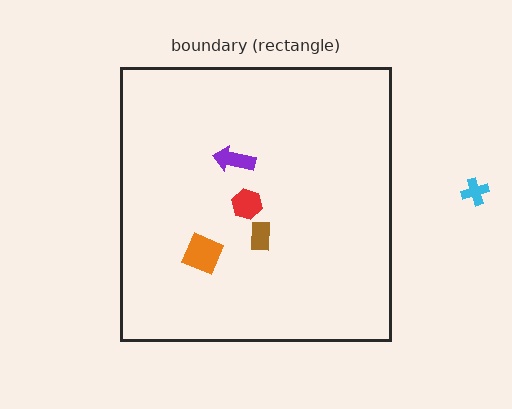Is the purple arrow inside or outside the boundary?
Inside.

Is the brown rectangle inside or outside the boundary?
Inside.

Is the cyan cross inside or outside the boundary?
Outside.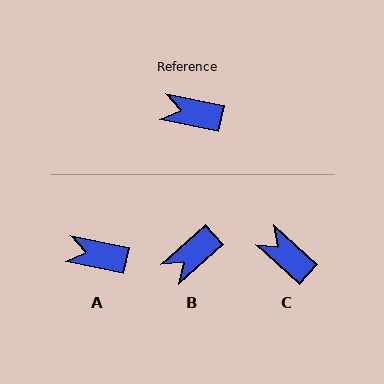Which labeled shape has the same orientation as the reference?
A.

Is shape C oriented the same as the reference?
No, it is off by about 31 degrees.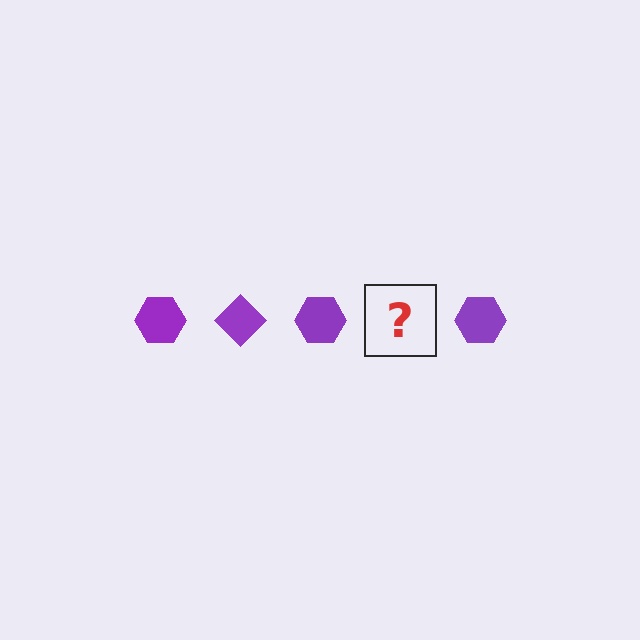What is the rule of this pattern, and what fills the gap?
The rule is that the pattern cycles through hexagon, diamond shapes in purple. The gap should be filled with a purple diamond.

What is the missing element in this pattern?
The missing element is a purple diamond.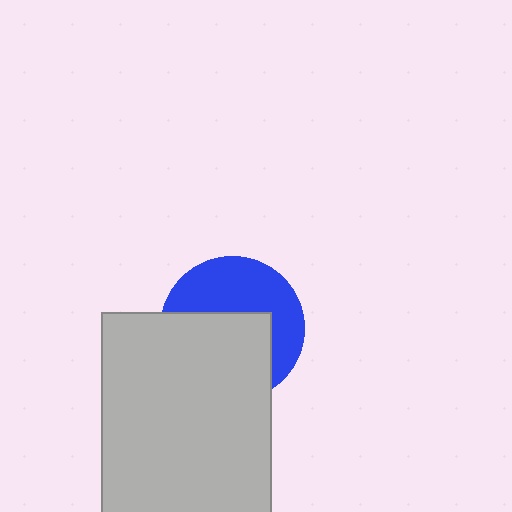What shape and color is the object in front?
The object in front is a light gray rectangle.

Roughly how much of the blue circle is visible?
About half of it is visible (roughly 47%).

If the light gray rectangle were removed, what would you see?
You would see the complete blue circle.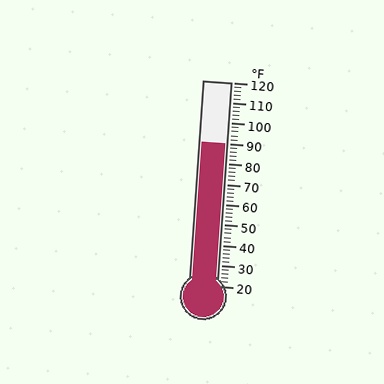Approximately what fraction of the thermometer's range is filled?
The thermometer is filled to approximately 70% of its range.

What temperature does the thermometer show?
The thermometer shows approximately 90°F.